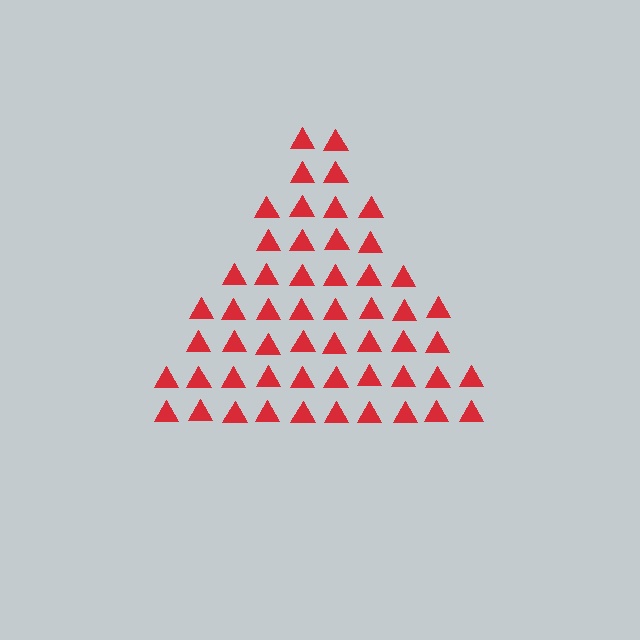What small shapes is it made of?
It is made of small triangles.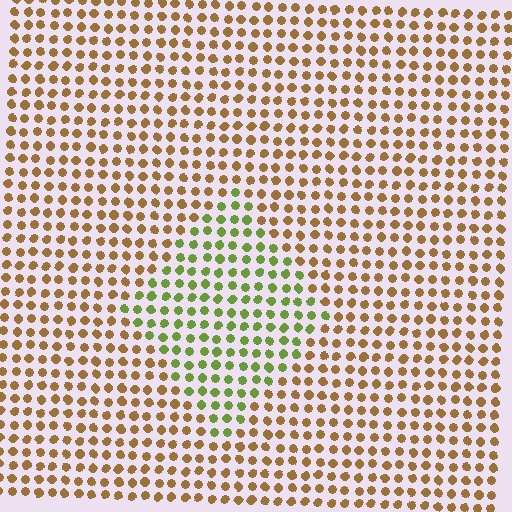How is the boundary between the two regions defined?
The boundary is defined purely by a slight shift in hue (about 56 degrees). Spacing, size, and orientation are identical on both sides.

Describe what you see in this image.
The image is filled with small brown elements in a uniform arrangement. A diamond-shaped region is visible where the elements are tinted to a slightly different hue, forming a subtle color boundary.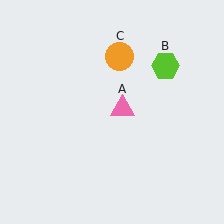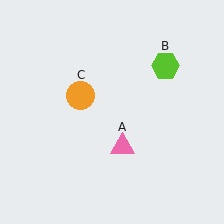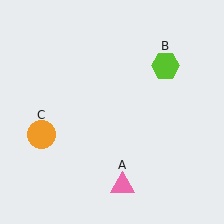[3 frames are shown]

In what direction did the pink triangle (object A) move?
The pink triangle (object A) moved down.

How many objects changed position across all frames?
2 objects changed position: pink triangle (object A), orange circle (object C).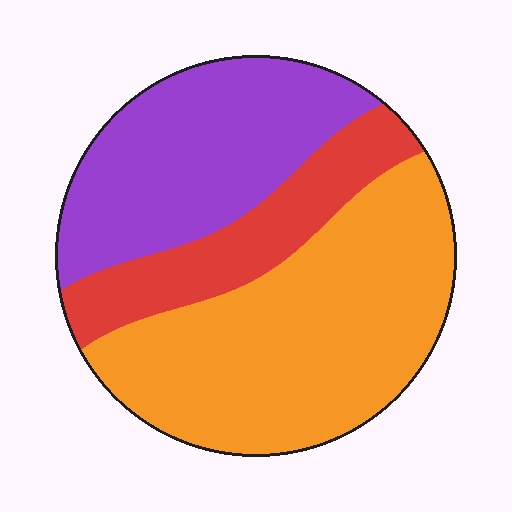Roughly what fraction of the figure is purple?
Purple takes up between a quarter and a half of the figure.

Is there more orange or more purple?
Orange.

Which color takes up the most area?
Orange, at roughly 50%.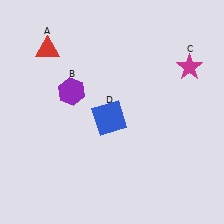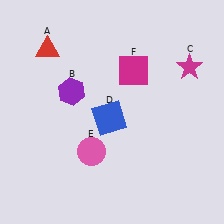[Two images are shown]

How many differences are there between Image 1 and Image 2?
There are 2 differences between the two images.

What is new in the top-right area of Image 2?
A magenta square (F) was added in the top-right area of Image 2.